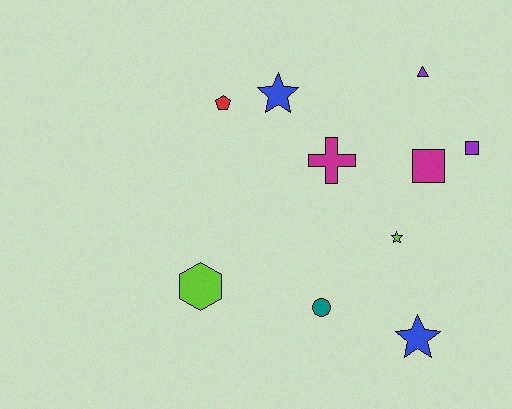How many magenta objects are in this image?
There are 2 magenta objects.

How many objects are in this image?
There are 10 objects.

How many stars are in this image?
There are 3 stars.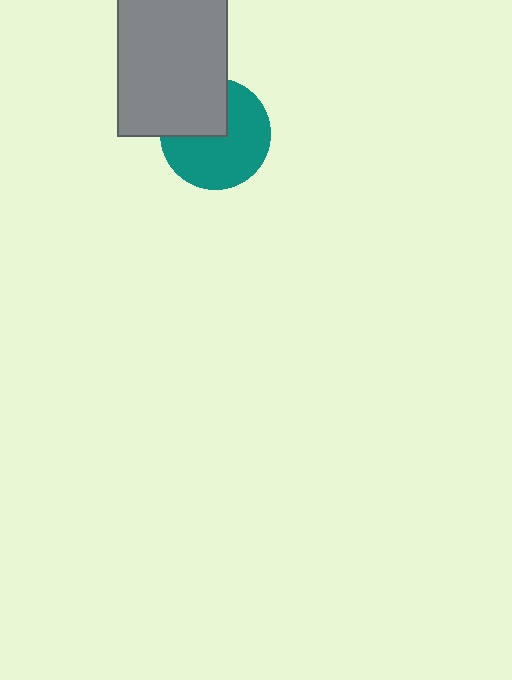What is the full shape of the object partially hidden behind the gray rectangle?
The partially hidden object is a teal circle.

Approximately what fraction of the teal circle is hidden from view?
Roughly 34% of the teal circle is hidden behind the gray rectangle.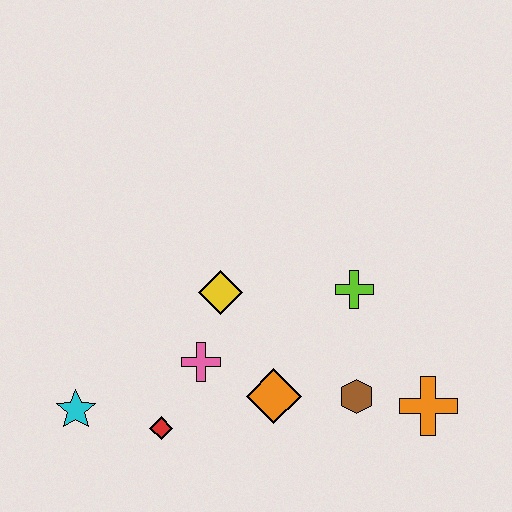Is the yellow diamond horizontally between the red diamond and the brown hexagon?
Yes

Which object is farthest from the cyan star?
The orange cross is farthest from the cyan star.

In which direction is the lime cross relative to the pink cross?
The lime cross is to the right of the pink cross.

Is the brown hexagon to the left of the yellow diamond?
No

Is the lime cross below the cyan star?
No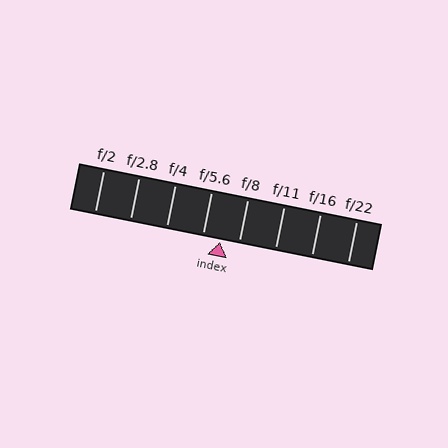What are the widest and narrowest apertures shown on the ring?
The widest aperture shown is f/2 and the narrowest is f/22.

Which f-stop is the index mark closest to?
The index mark is closest to f/5.6.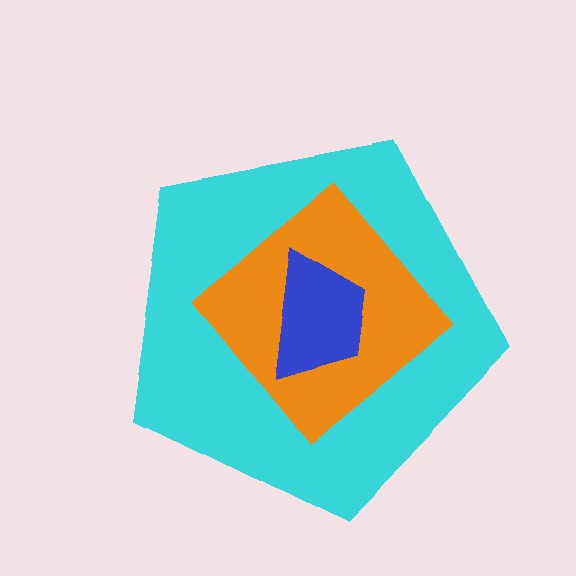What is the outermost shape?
The cyan pentagon.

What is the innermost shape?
The blue trapezoid.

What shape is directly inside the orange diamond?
The blue trapezoid.